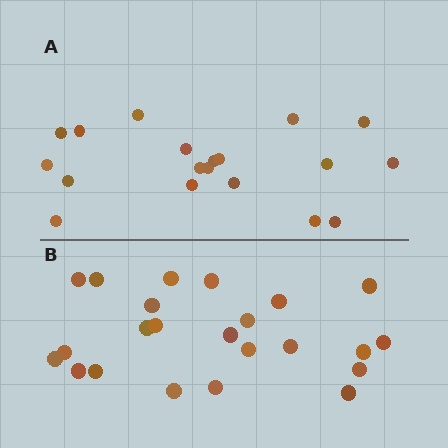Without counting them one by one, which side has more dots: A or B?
Region B (the bottom region) has more dots.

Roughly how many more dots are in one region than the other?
Region B has about 4 more dots than region A.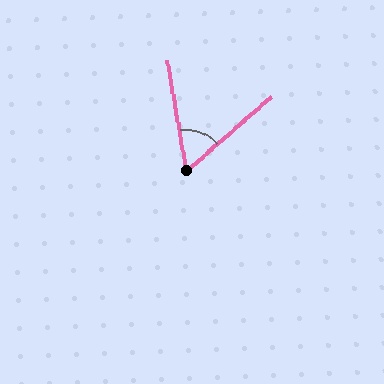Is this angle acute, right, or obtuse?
It is acute.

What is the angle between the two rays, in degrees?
Approximately 59 degrees.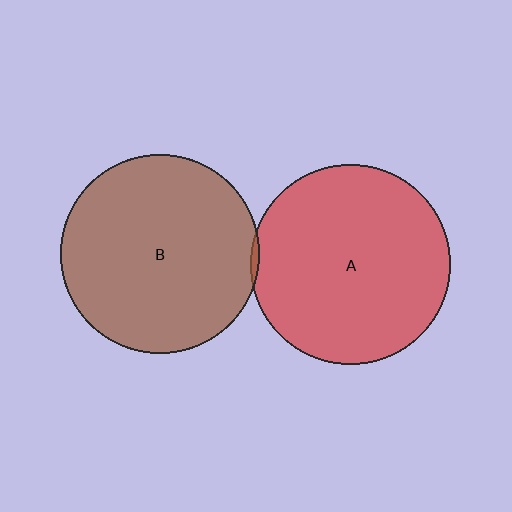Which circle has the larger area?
Circle A (red).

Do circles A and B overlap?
Yes.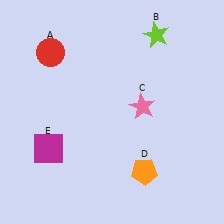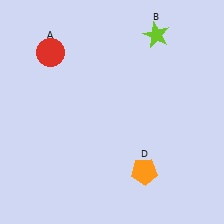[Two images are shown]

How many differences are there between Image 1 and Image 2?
There are 2 differences between the two images.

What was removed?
The pink star (C), the magenta square (E) were removed in Image 2.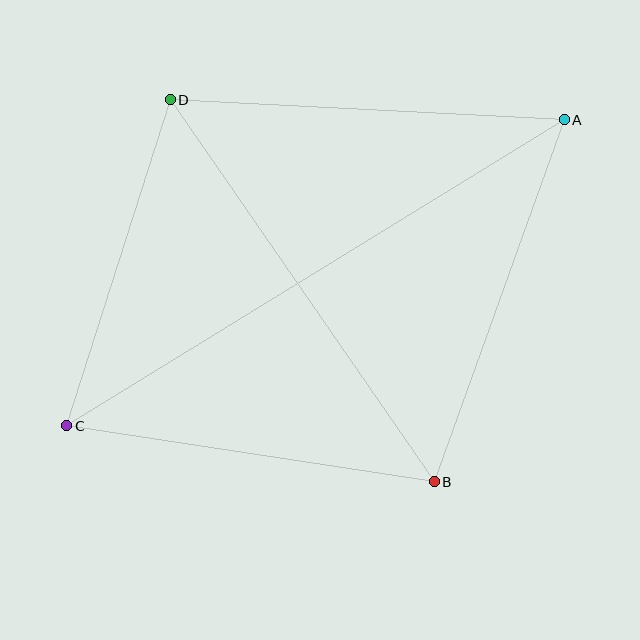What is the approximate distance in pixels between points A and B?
The distance between A and B is approximately 385 pixels.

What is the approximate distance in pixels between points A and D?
The distance between A and D is approximately 395 pixels.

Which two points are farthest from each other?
Points A and C are farthest from each other.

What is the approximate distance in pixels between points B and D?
The distance between B and D is approximately 465 pixels.